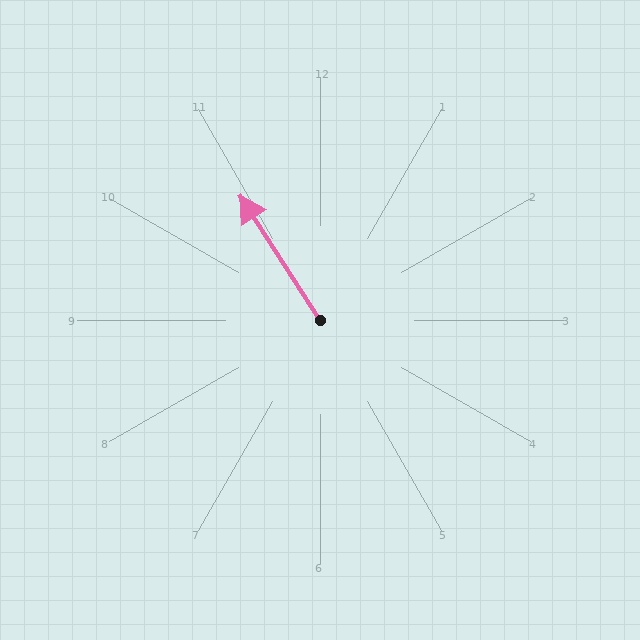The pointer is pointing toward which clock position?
Roughly 11 o'clock.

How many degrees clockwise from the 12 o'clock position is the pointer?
Approximately 327 degrees.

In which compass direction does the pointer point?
Northwest.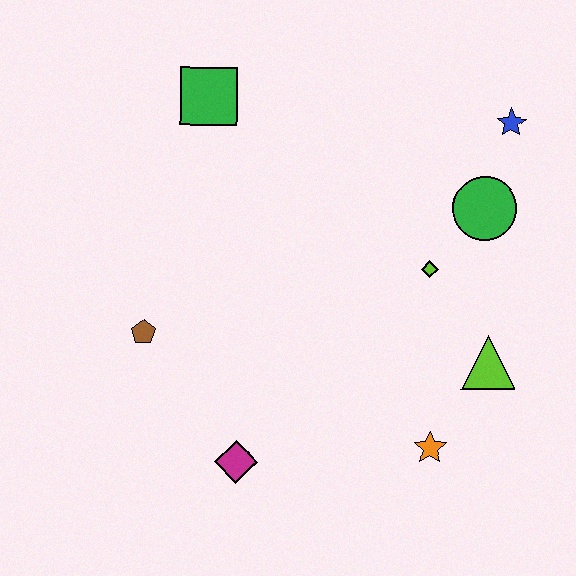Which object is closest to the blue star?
The green circle is closest to the blue star.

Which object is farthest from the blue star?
The magenta diamond is farthest from the blue star.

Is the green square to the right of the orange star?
No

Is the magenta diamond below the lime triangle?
Yes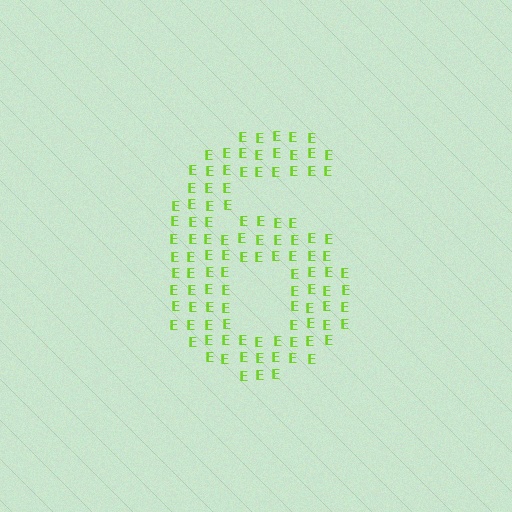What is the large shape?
The large shape is the digit 6.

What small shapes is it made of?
It is made of small letter E's.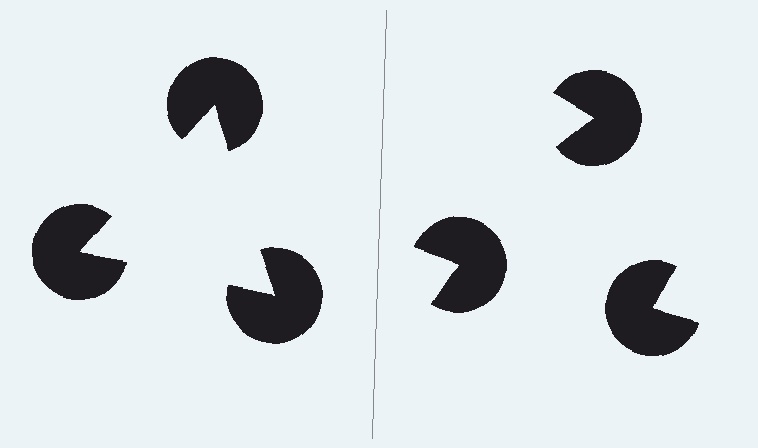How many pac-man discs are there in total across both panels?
6 — 3 on each side.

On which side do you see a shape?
An illusory triangle appears on the left side. On the right side the wedge cuts are rotated, so no coherent shape forms.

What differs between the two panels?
The pac-man discs are positioned identically on both sides; only the wedge orientations differ. On the left they align to a triangle; on the right they are misaligned.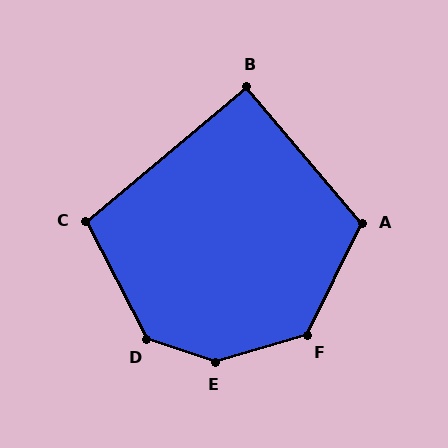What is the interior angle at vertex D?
Approximately 136 degrees (obtuse).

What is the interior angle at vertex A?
Approximately 113 degrees (obtuse).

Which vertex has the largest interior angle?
E, at approximately 145 degrees.